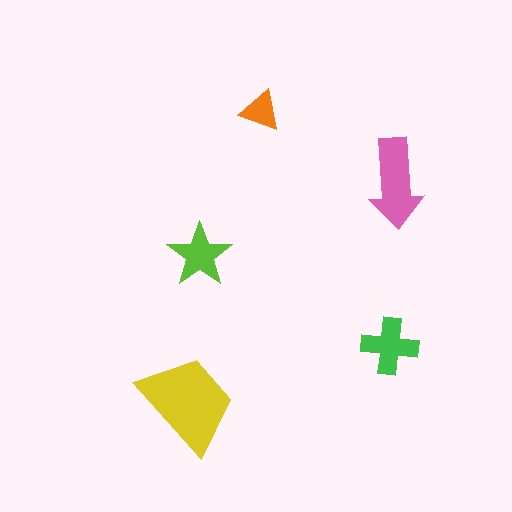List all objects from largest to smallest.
The yellow trapezoid, the pink arrow, the green cross, the lime star, the orange triangle.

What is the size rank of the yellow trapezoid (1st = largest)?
1st.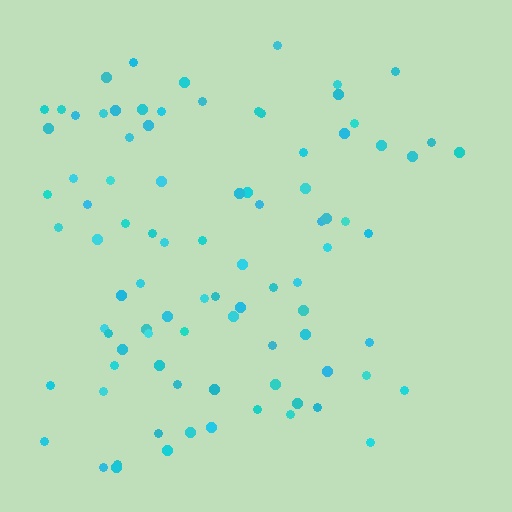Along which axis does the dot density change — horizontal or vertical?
Horizontal.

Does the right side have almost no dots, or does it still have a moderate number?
Still a moderate number, just noticeably fewer than the left.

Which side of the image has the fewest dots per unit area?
The right.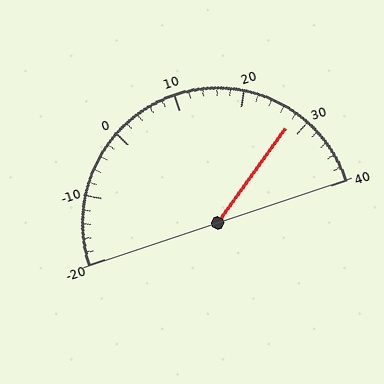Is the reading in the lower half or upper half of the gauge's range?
The reading is in the upper half of the range (-20 to 40).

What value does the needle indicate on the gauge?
The needle indicates approximately 28.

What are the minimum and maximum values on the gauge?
The gauge ranges from -20 to 40.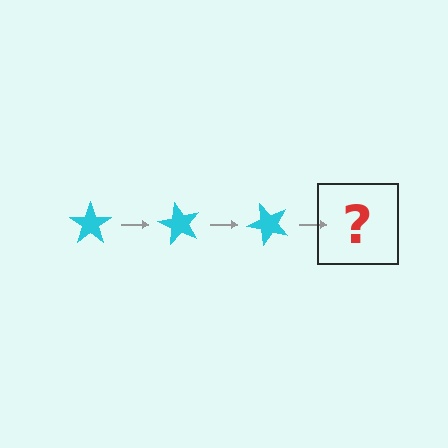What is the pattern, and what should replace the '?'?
The pattern is that the star rotates 60 degrees each step. The '?' should be a cyan star rotated 180 degrees.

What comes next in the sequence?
The next element should be a cyan star rotated 180 degrees.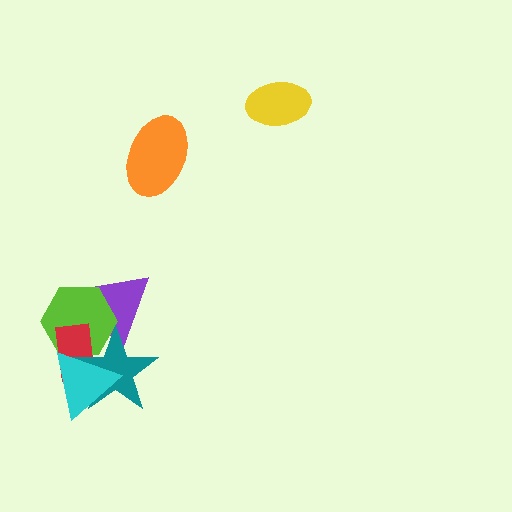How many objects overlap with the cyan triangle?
3 objects overlap with the cyan triangle.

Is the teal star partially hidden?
Yes, it is partially covered by another shape.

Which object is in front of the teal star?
The cyan triangle is in front of the teal star.